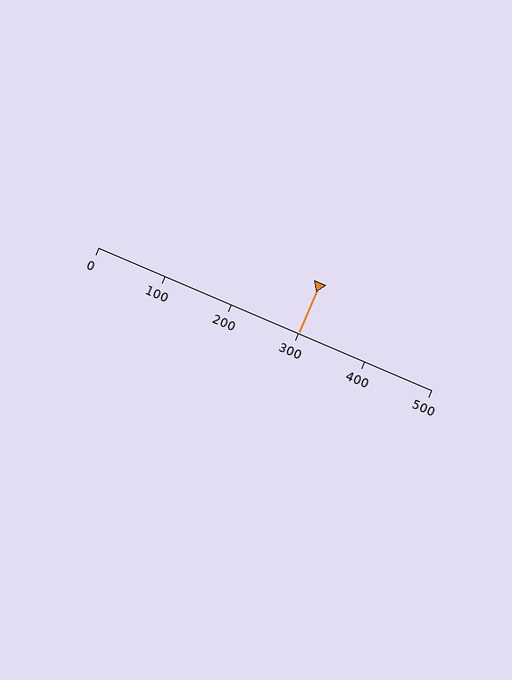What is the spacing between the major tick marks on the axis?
The major ticks are spaced 100 apart.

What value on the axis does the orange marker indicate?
The marker indicates approximately 300.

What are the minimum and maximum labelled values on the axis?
The axis runs from 0 to 500.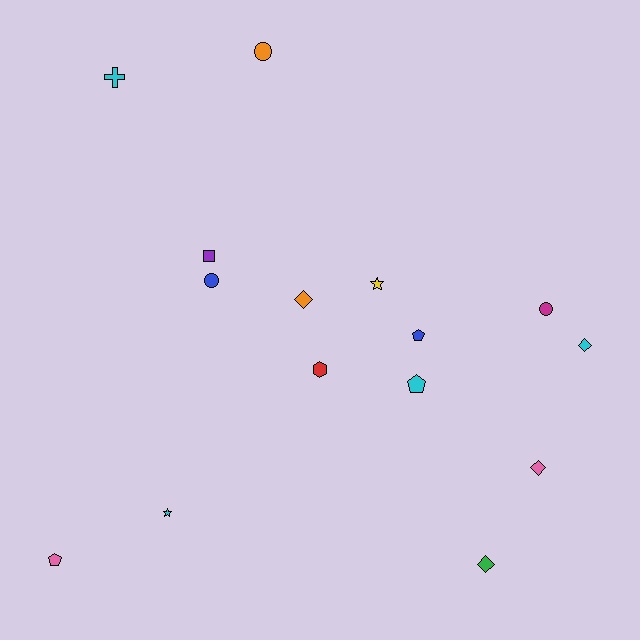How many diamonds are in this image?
There are 4 diamonds.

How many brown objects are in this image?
There are no brown objects.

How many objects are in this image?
There are 15 objects.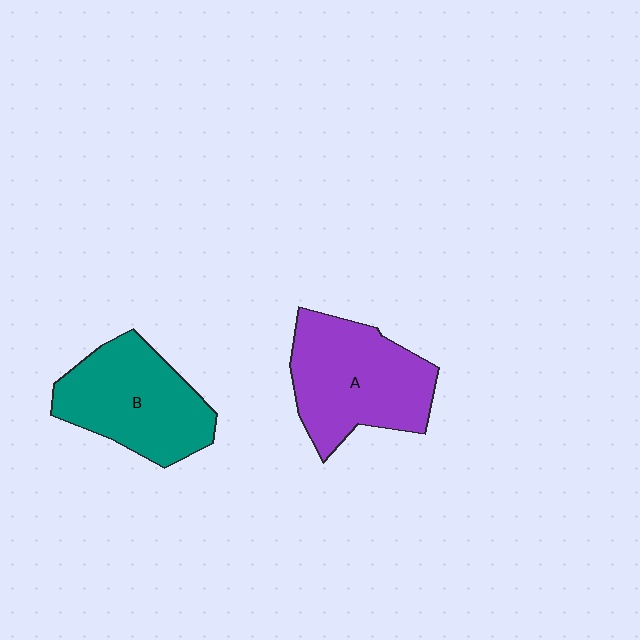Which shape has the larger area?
Shape A (purple).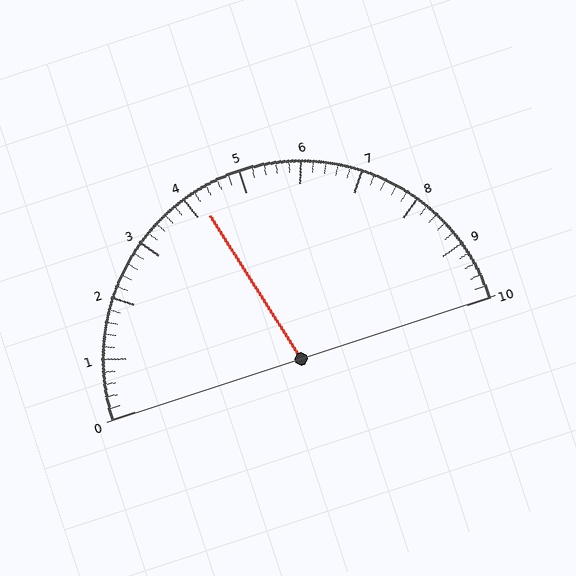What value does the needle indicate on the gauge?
The needle indicates approximately 4.2.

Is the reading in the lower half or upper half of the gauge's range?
The reading is in the lower half of the range (0 to 10).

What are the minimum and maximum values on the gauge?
The gauge ranges from 0 to 10.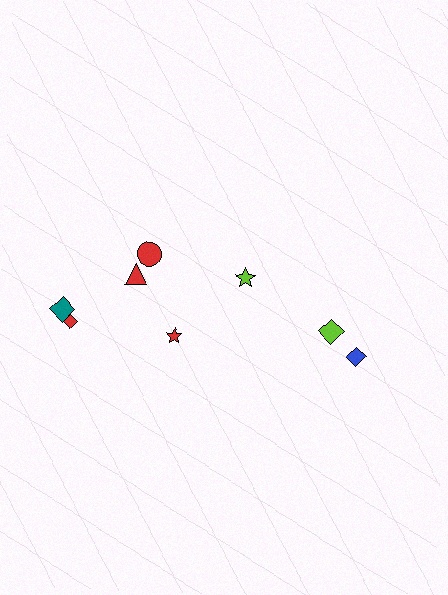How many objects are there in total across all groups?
There are 8 objects.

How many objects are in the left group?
There are 5 objects.